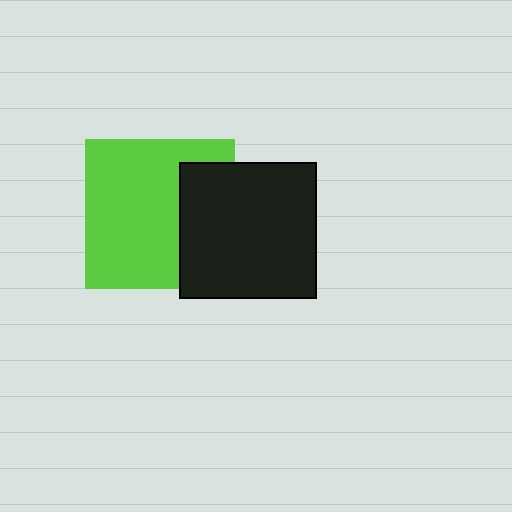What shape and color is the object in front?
The object in front is a black square.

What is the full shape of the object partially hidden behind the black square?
The partially hidden object is a lime square.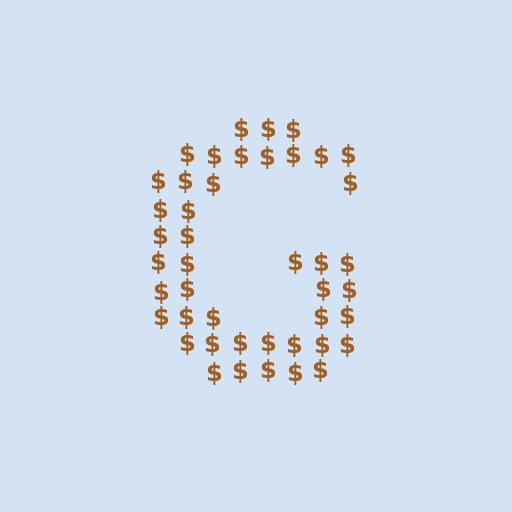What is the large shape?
The large shape is the letter G.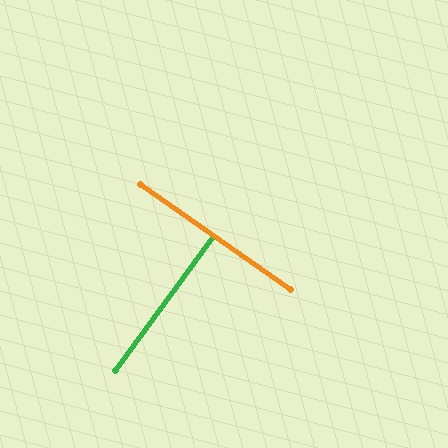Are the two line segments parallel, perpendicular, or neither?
Perpendicular — they meet at approximately 89°.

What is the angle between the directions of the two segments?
Approximately 89 degrees.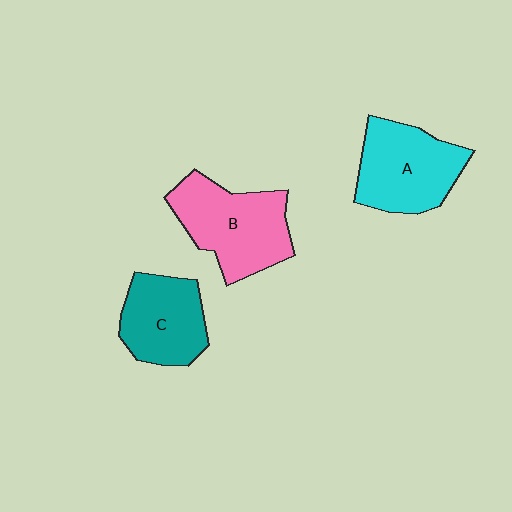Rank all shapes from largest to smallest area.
From largest to smallest: B (pink), A (cyan), C (teal).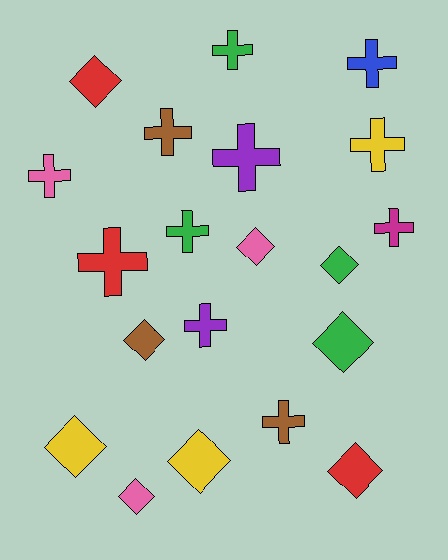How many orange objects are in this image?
There are no orange objects.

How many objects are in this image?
There are 20 objects.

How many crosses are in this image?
There are 11 crosses.